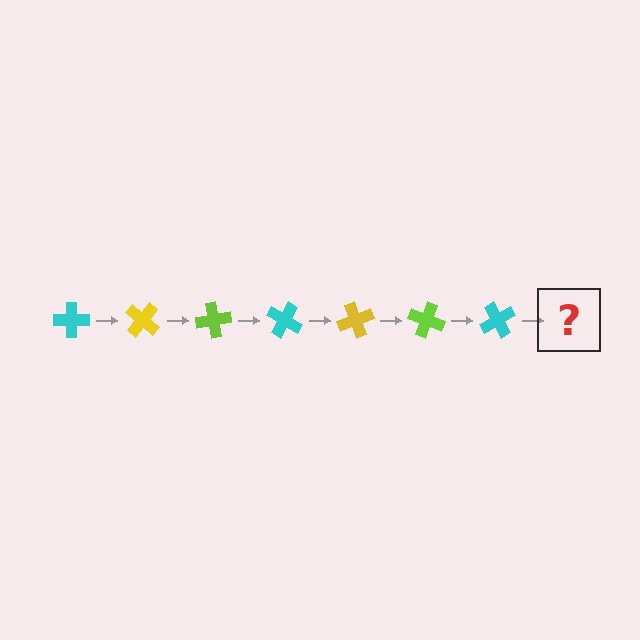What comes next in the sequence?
The next element should be a yellow cross, rotated 280 degrees from the start.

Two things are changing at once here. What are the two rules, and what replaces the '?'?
The two rules are that it rotates 40 degrees each step and the color cycles through cyan, yellow, and lime. The '?' should be a yellow cross, rotated 280 degrees from the start.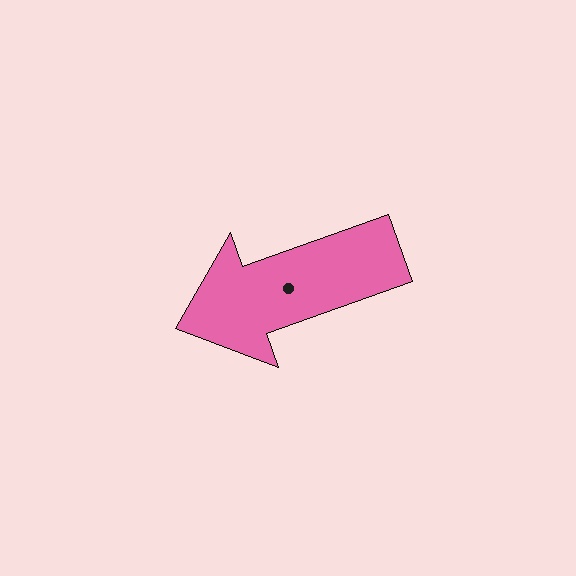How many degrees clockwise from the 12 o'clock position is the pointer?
Approximately 250 degrees.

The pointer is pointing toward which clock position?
Roughly 8 o'clock.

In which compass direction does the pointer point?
West.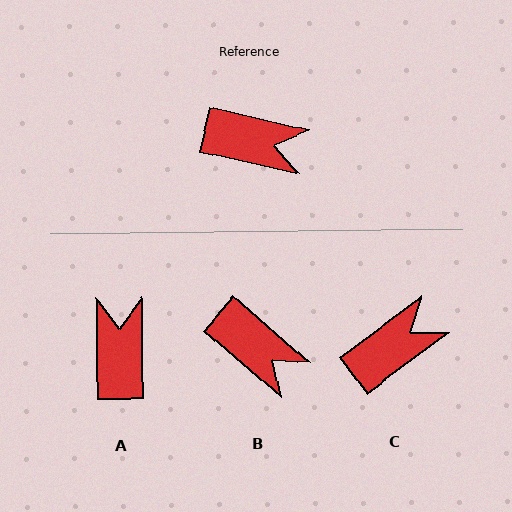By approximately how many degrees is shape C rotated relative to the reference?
Approximately 50 degrees counter-clockwise.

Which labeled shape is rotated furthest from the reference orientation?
A, about 104 degrees away.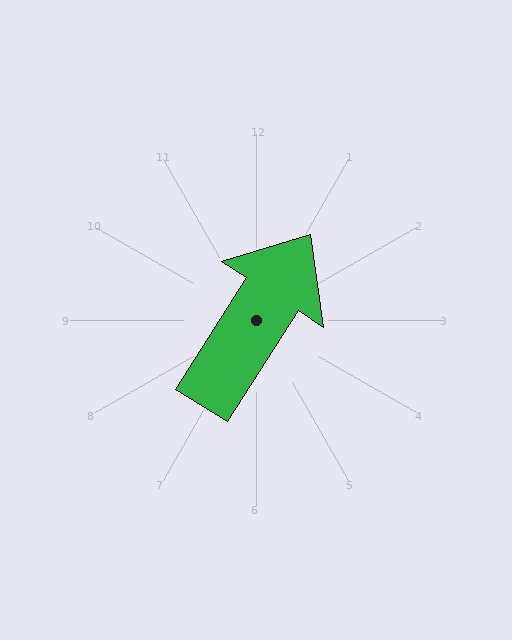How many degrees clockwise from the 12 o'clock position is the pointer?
Approximately 33 degrees.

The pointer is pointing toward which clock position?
Roughly 1 o'clock.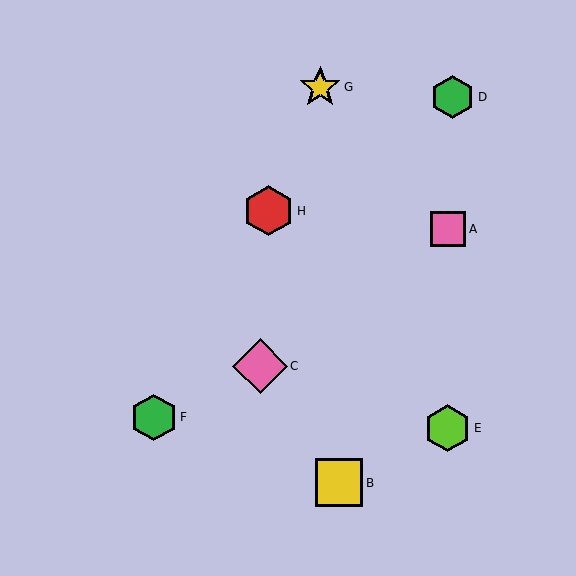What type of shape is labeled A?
Shape A is a pink square.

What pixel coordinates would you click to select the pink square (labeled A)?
Click at (448, 229) to select the pink square A.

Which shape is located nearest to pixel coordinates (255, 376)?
The pink diamond (labeled C) at (260, 366) is nearest to that location.